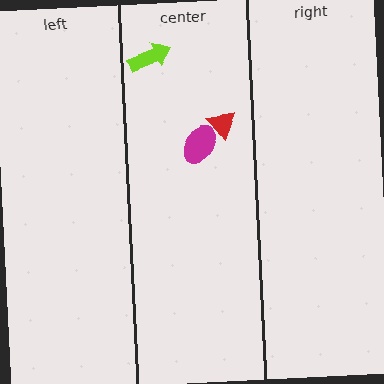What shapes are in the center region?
The red triangle, the magenta ellipse, the lime arrow.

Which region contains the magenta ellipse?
The center region.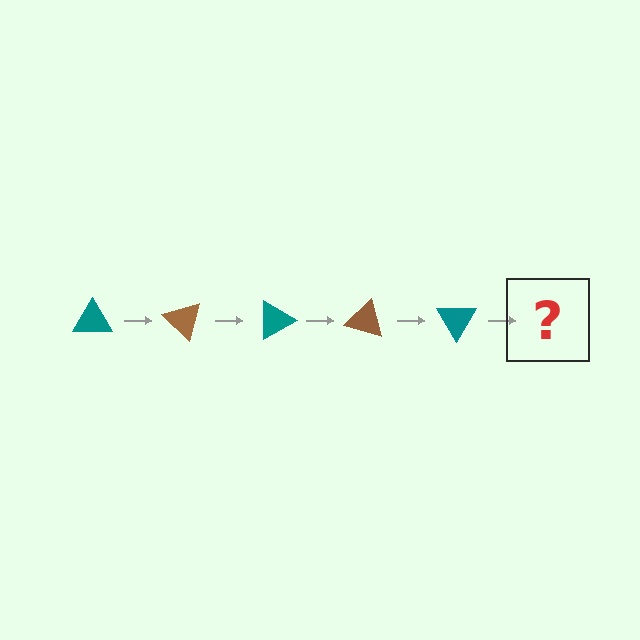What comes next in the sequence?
The next element should be a brown triangle, rotated 225 degrees from the start.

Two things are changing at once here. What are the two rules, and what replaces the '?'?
The two rules are that it rotates 45 degrees each step and the color cycles through teal and brown. The '?' should be a brown triangle, rotated 225 degrees from the start.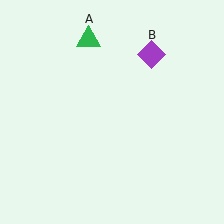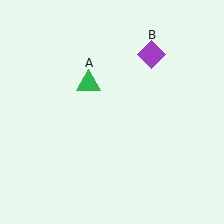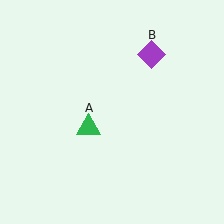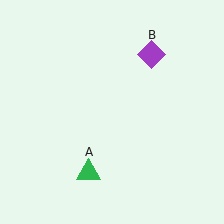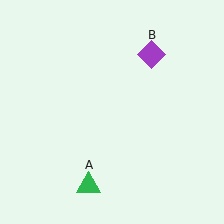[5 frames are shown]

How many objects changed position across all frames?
1 object changed position: green triangle (object A).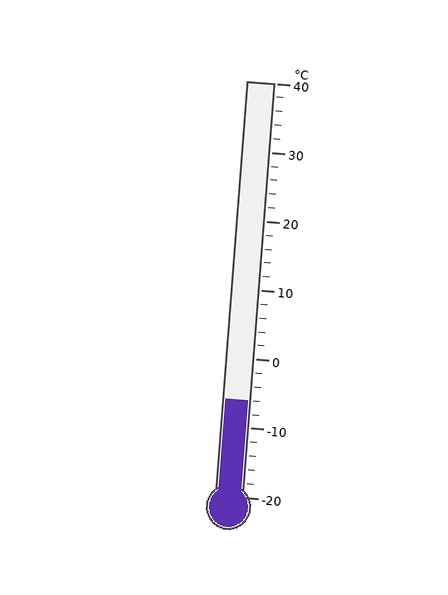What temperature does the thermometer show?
The thermometer shows approximately -6°C.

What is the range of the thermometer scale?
The thermometer scale ranges from -20°C to 40°C.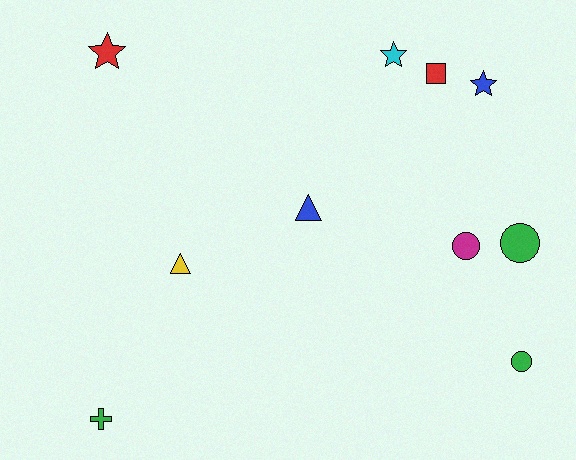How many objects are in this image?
There are 10 objects.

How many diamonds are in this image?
There are no diamonds.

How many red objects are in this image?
There are 2 red objects.